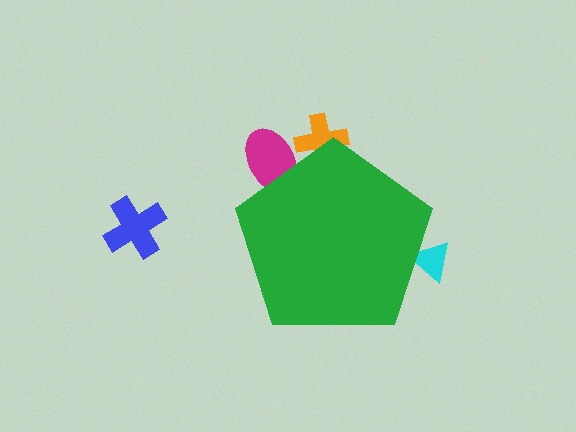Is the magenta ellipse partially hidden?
Yes, the magenta ellipse is partially hidden behind the green pentagon.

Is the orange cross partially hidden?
Yes, the orange cross is partially hidden behind the green pentagon.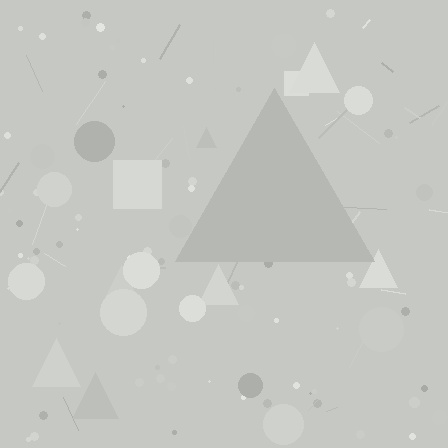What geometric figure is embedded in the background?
A triangle is embedded in the background.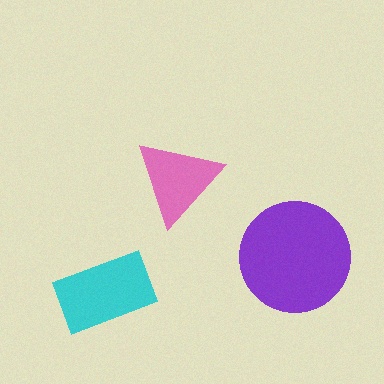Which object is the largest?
The purple circle.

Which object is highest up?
The pink triangle is topmost.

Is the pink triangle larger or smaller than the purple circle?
Smaller.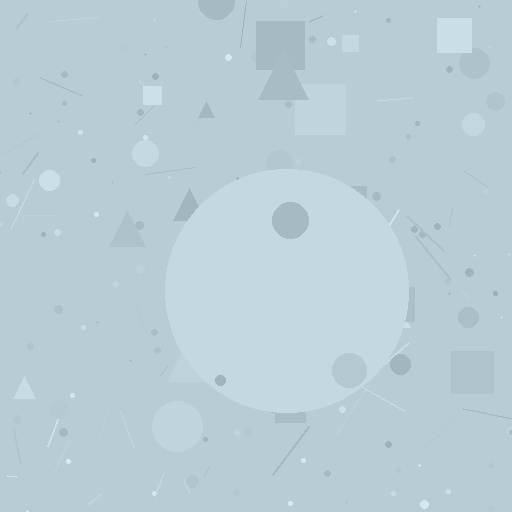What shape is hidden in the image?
A circle is hidden in the image.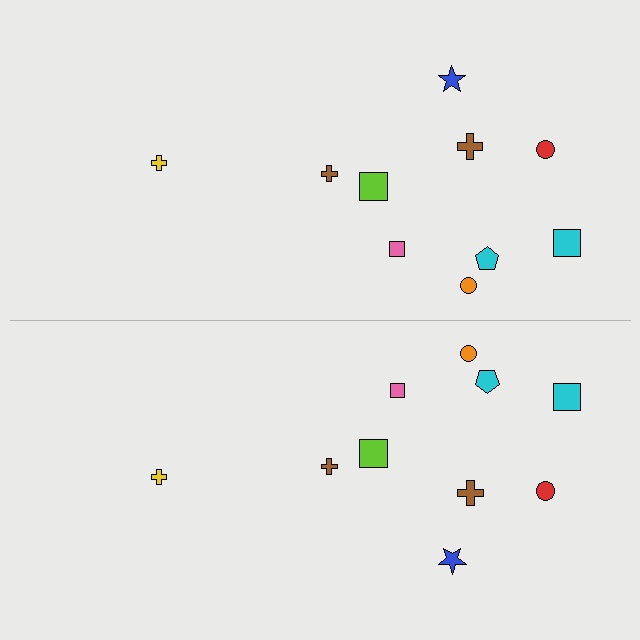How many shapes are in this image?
There are 20 shapes in this image.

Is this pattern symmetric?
Yes, this pattern has bilateral (reflection) symmetry.